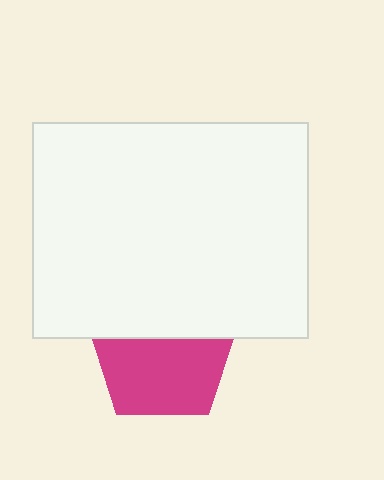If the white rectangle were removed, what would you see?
You would see the complete magenta pentagon.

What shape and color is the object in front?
The object in front is a white rectangle.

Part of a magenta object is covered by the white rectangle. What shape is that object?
It is a pentagon.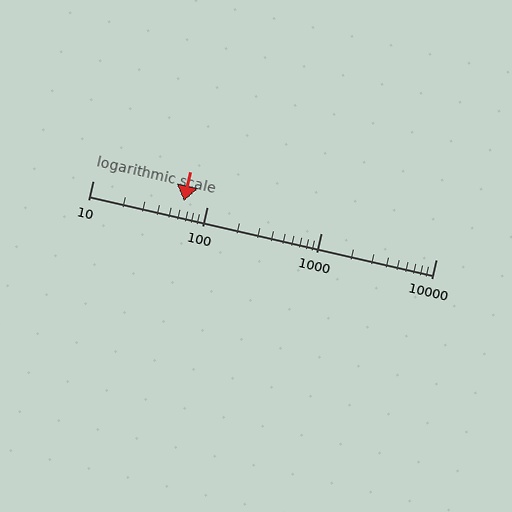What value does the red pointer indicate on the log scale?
The pointer indicates approximately 63.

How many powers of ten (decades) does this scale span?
The scale spans 3 decades, from 10 to 10000.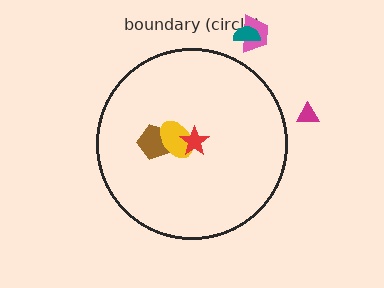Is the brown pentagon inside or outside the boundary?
Inside.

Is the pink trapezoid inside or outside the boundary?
Outside.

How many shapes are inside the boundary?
3 inside, 3 outside.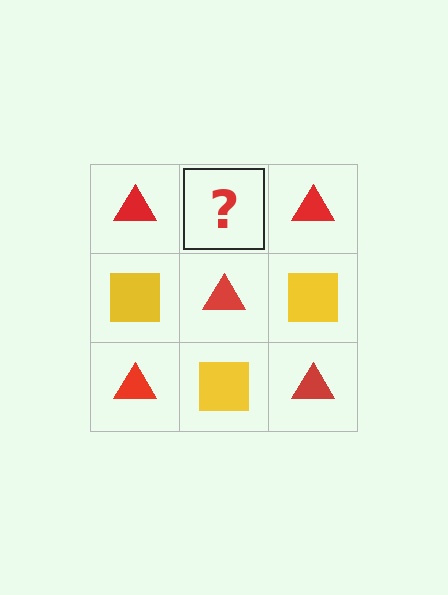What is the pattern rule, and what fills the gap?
The rule is that it alternates red triangle and yellow square in a checkerboard pattern. The gap should be filled with a yellow square.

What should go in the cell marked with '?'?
The missing cell should contain a yellow square.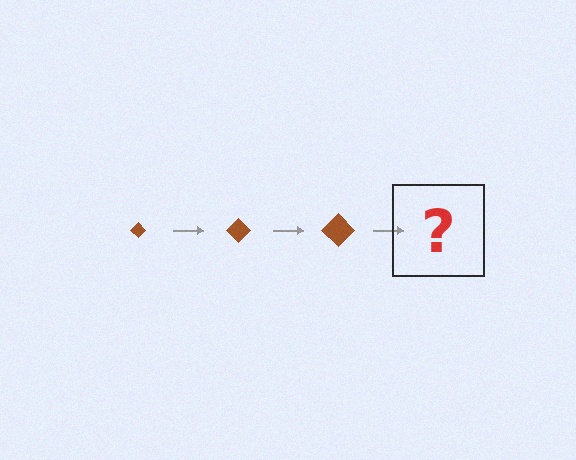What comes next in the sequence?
The next element should be a brown diamond, larger than the previous one.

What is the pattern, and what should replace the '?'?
The pattern is that the diamond gets progressively larger each step. The '?' should be a brown diamond, larger than the previous one.